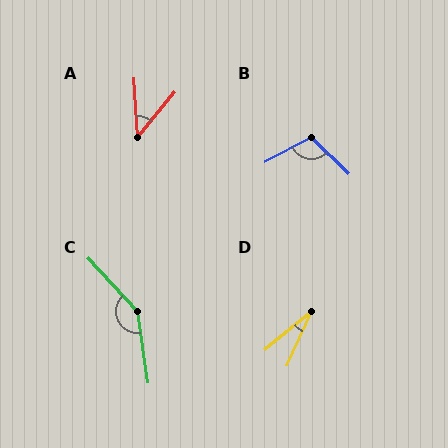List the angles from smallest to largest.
D (26°), A (42°), B (107°), C (146°).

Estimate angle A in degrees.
Approximately 42 degrees.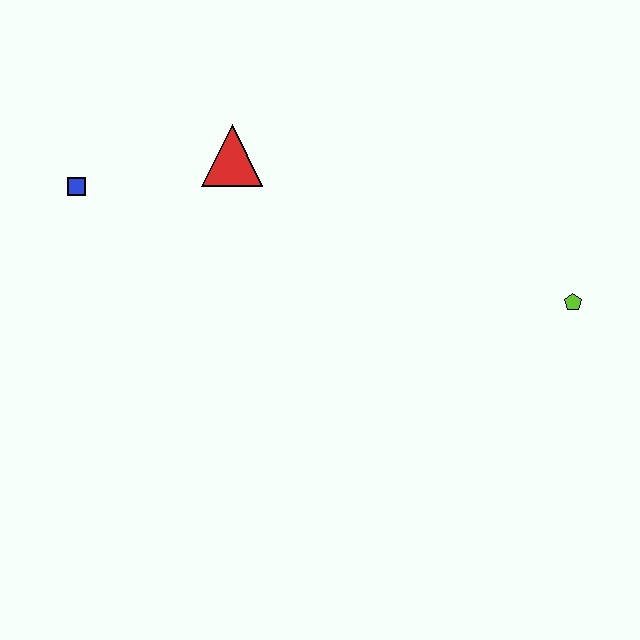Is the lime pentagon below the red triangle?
Yes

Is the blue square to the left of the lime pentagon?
Yes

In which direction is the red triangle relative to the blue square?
The red triangle is to the right of the blue square.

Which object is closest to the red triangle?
The blue square is closest to the red triangle.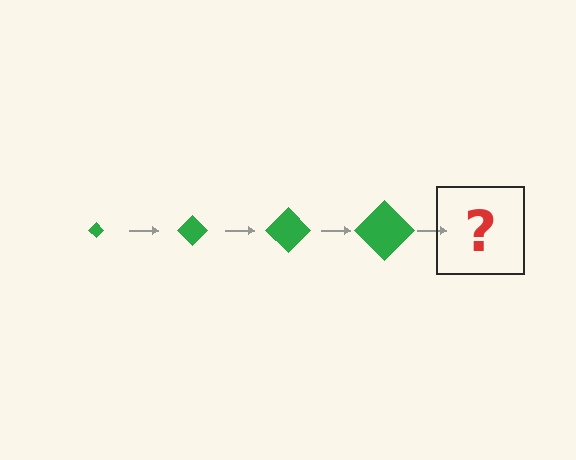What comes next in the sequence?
The next element should be a green diamond, larger than the previous one.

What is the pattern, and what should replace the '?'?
The pattern is that the diamond gets progressively larger each step. The '?' should be a green diamond, larger than the previous one.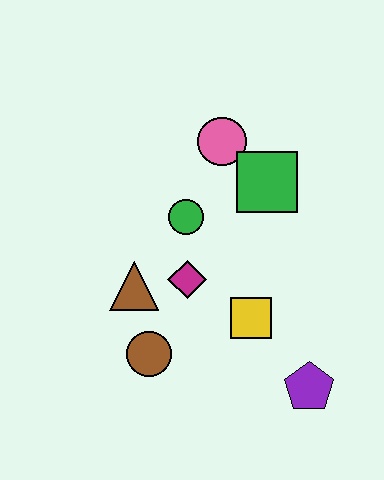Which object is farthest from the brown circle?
The pink circle is farthest from the brown circle.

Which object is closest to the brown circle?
The brown triangle is closest to the brown circle.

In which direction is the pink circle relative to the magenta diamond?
The pink circle is above the magenta diamond.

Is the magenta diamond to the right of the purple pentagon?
No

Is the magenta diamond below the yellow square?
No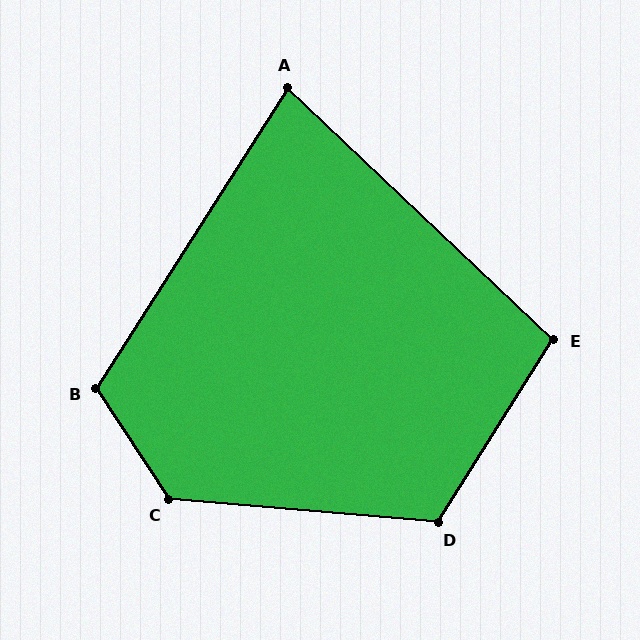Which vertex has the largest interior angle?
C, at approximately 128 degrees.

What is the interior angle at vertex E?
Approximately 101 degrees (obtuse).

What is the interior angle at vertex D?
Approximately 117 degrees (obtuse).